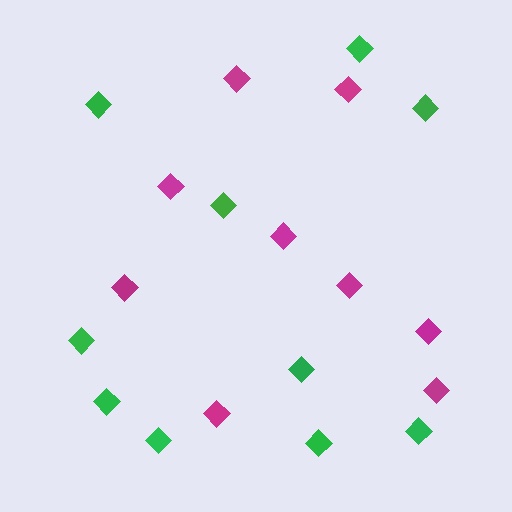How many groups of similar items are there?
There are 2 groups: one group of green diamonds (10) and one group of magenta diamonds (9).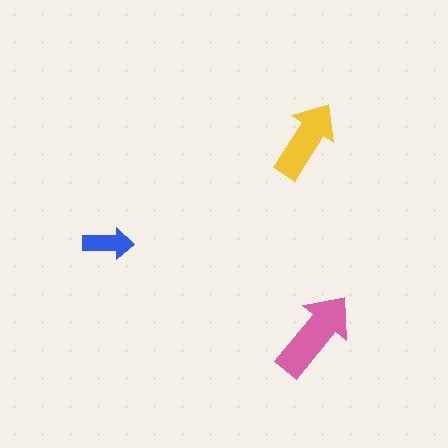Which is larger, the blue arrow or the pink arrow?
The pink one.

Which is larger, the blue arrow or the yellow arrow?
The yellow one.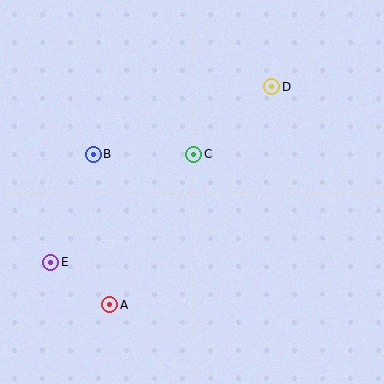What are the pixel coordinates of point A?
Point A is at (109, 305).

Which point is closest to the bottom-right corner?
Point A is closest to the bottom-right corner.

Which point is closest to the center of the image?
Point C at (194, 154) is closest to the center.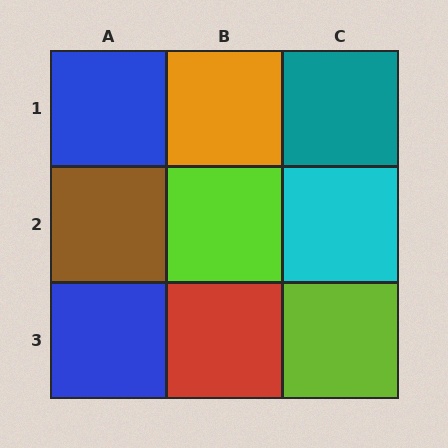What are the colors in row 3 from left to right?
Blue, red, lime.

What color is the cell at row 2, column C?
Cyan.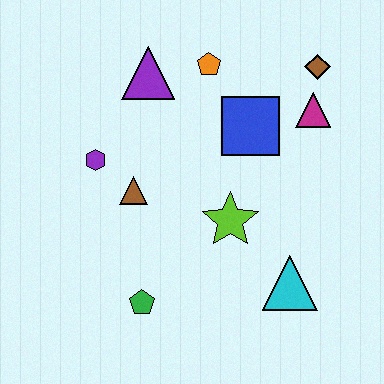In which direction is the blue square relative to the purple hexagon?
The blue square is to the right of the purple hexagon.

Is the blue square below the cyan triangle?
No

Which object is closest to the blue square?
The magenta triangle is closest to the blue square.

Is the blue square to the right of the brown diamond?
No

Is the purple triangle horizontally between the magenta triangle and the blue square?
No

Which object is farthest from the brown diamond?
The green pentagon is farthest from the brown diamond.